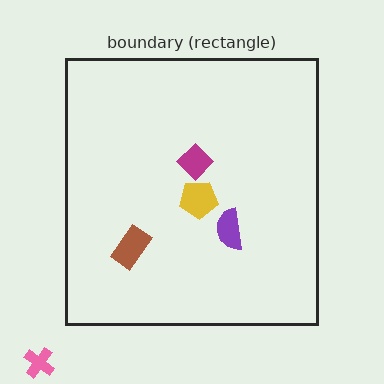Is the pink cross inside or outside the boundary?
Outside.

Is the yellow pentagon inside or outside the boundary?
Inside.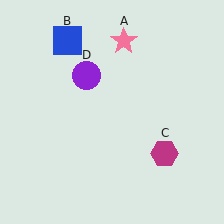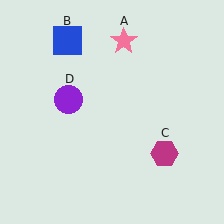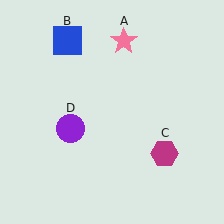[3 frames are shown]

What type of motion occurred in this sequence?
The purple circle (object D) rotated counterclockwise around the center of the scene.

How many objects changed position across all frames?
1 object changed position: purple circle (object D).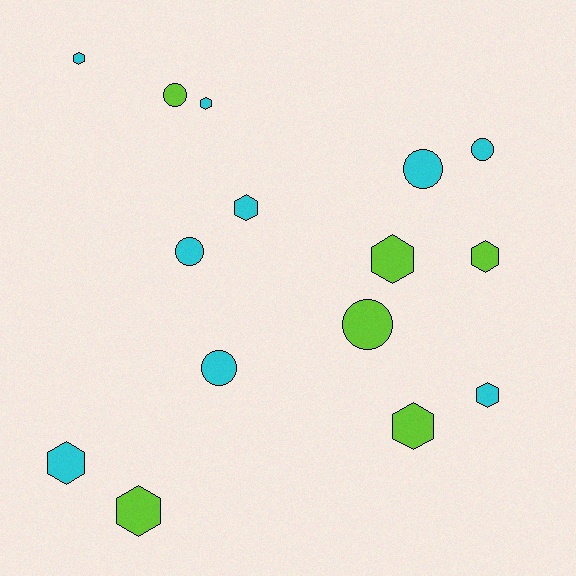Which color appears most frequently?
Cyan, with 9 objects.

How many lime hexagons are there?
There are 4 lime hexagons.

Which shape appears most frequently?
Hexagon, with 9 objects.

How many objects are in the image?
There are 15 objects.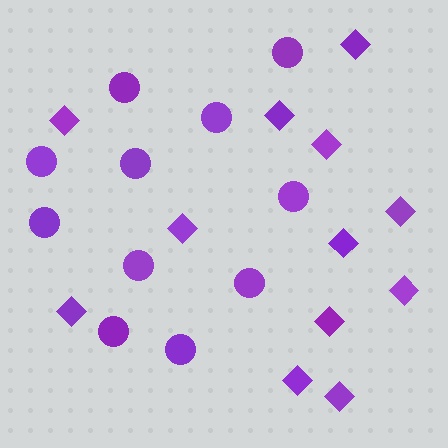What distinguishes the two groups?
There are 2 groups: one group of circles (11) and one group of diamonds (12).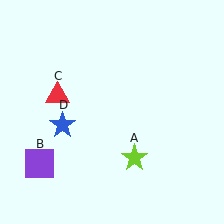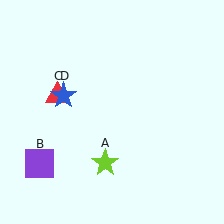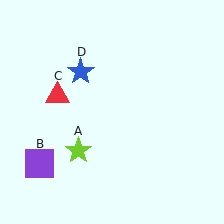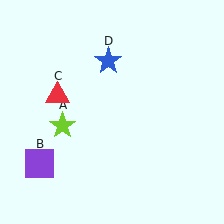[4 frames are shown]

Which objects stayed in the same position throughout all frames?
Purple square (object B) and red triangle (object C) remained stationary.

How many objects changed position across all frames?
2 objects changed position: lime star (object A), blue star (object D).